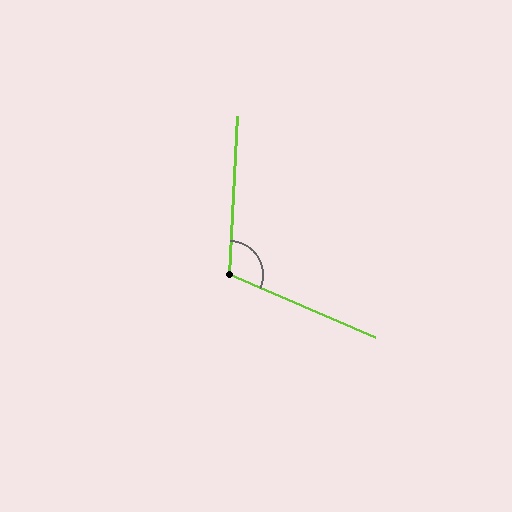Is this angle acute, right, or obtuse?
It is obtuse.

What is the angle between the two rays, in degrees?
Approximately 110 degrees.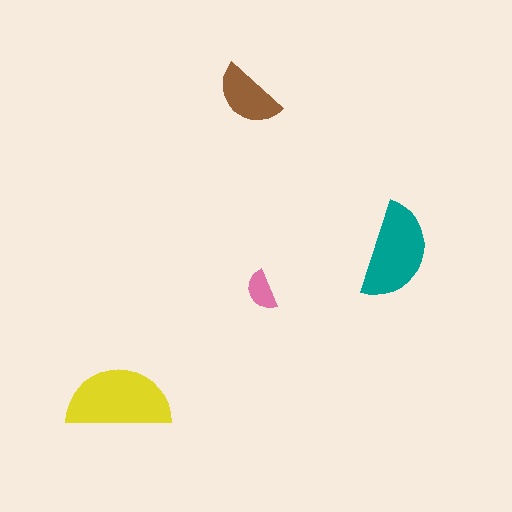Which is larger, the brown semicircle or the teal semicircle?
The teal one.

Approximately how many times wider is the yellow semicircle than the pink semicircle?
About 2.5 times wider.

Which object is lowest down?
The yellow semicircle is bottommost.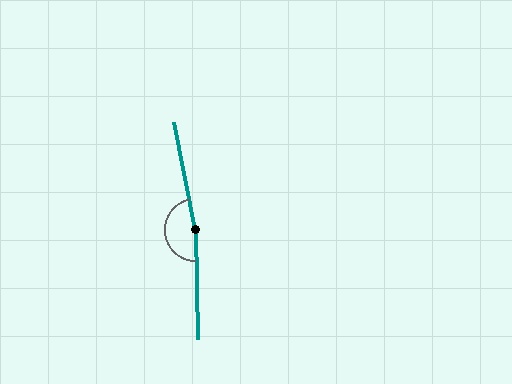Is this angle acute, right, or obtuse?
It is obtuse.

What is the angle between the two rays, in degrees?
Approximately 170 degrees.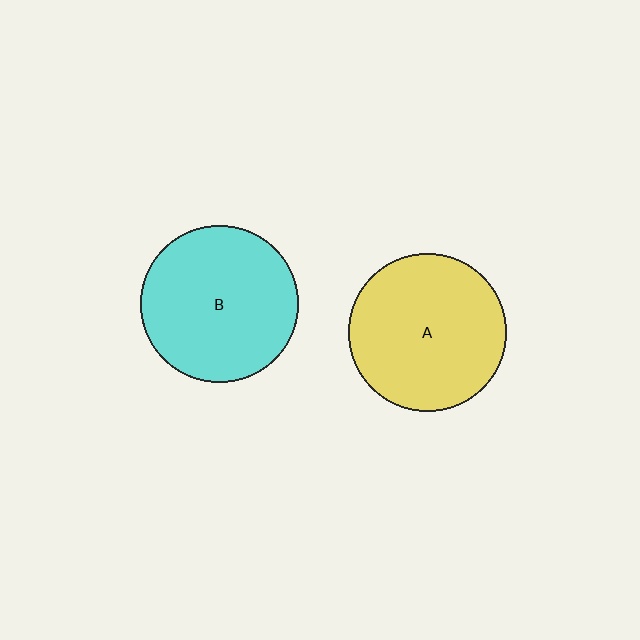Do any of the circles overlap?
No, none of the circles overlap.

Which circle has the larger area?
Circle A (yellow).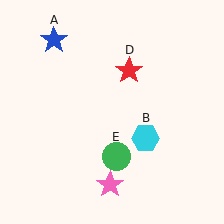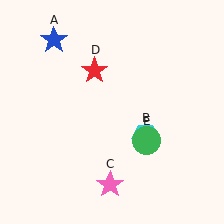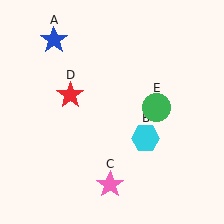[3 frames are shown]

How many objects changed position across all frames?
2 objects changed position: red star (object D), green circle (object E).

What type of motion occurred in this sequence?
The red star (object D), green circle (object E) rotated counterclockwise around the center of the scene.